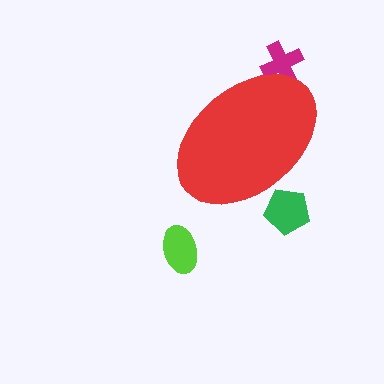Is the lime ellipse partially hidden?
No, the lime ellipse is fully visible.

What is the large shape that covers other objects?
A red ellipse.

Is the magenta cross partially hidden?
Yes, the magenta cross is partially hidden behind the red ellipse.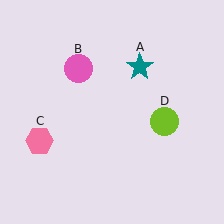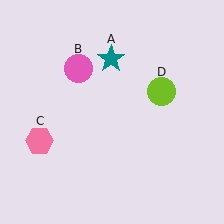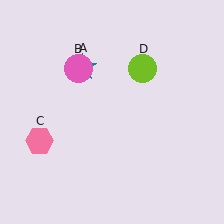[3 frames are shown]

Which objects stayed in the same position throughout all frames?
Pink circle (object B) and pink hexagon (object C) remained stationary.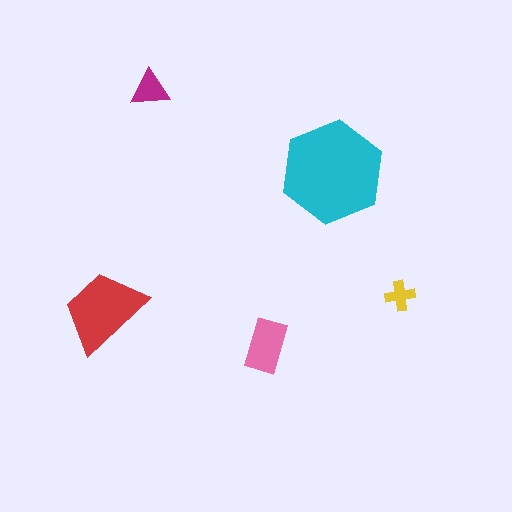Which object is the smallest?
The yellow cross.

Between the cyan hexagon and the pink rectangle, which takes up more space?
The cyan hexagon.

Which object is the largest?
The cyan hexagon.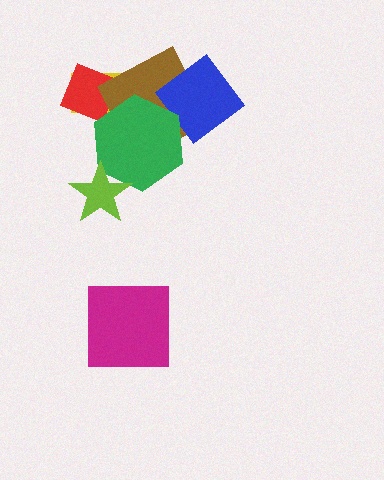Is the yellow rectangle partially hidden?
Yes, it is partially covered by another shape.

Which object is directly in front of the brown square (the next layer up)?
The blue diamond is directly in front of the brown square.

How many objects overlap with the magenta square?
0 objects overlap with the magenta square.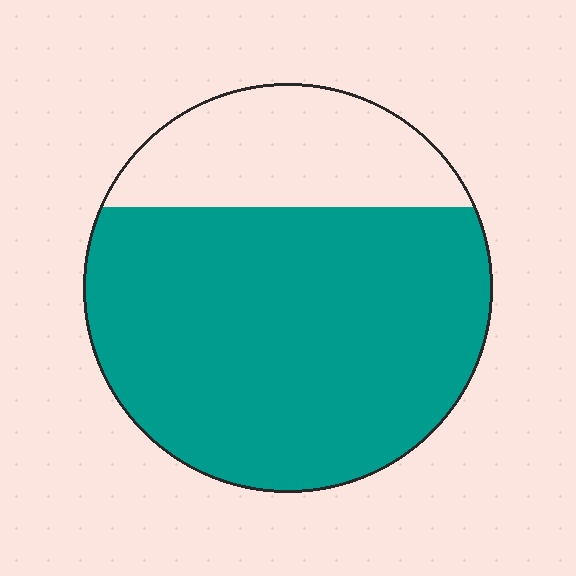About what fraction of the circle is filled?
About three quarters (3/4).